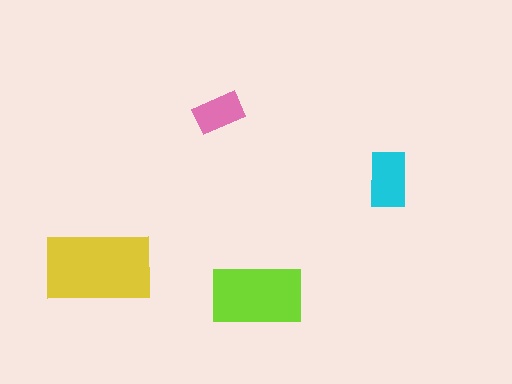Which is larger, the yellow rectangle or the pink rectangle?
The yellow one.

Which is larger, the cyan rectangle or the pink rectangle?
The cyan one.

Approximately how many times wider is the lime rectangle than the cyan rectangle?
About 1.5 times wider.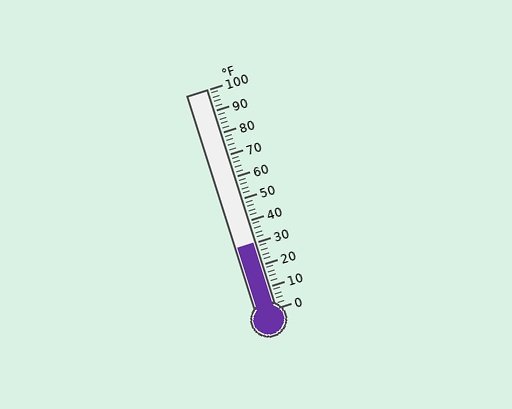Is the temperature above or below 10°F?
The temperature is above 10°F.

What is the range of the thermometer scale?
The thermometer scale ranges from 0°F to 100°F.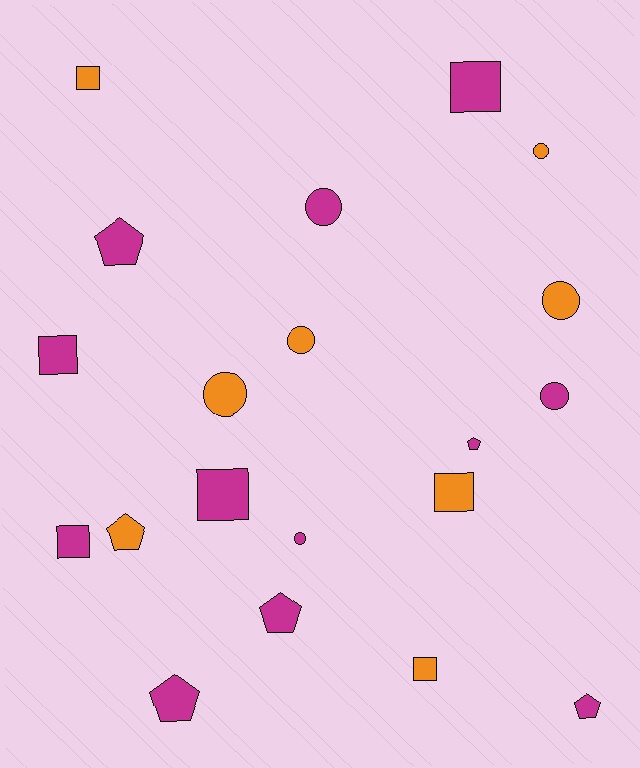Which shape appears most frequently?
Square, with 7 objects.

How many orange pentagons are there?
There is 1 orange pentagon.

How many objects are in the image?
There are 20 objects.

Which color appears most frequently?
Magenta, with 12 objects.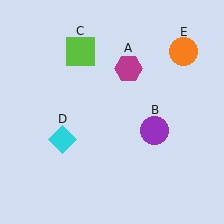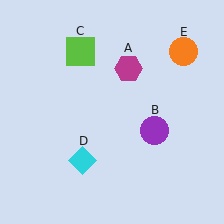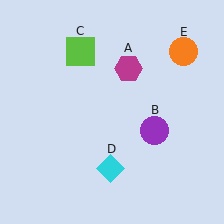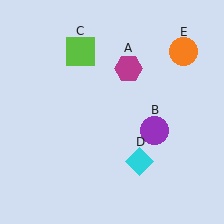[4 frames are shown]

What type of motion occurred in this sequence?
The cyan diamond (object D) rotated counterclockwise around the center of the scene.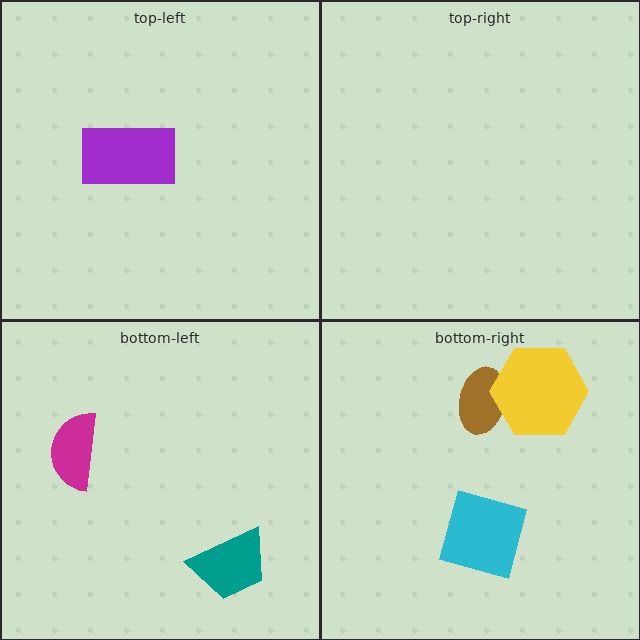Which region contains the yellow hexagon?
The bottom-right region.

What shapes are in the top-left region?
The purple rectangle.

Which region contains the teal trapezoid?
The bottom-left region.